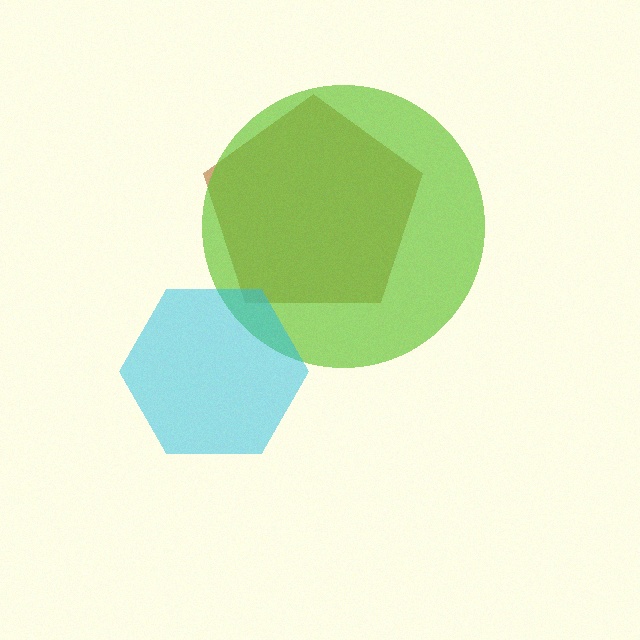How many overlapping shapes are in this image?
There are 3 overlapping shapes in the image.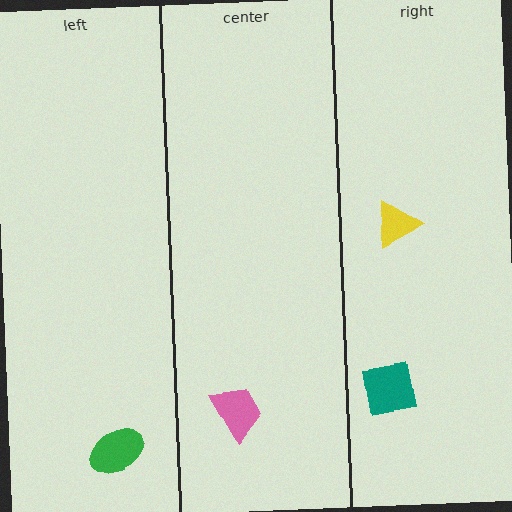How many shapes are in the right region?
2.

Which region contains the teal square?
The right region.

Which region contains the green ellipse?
The left region.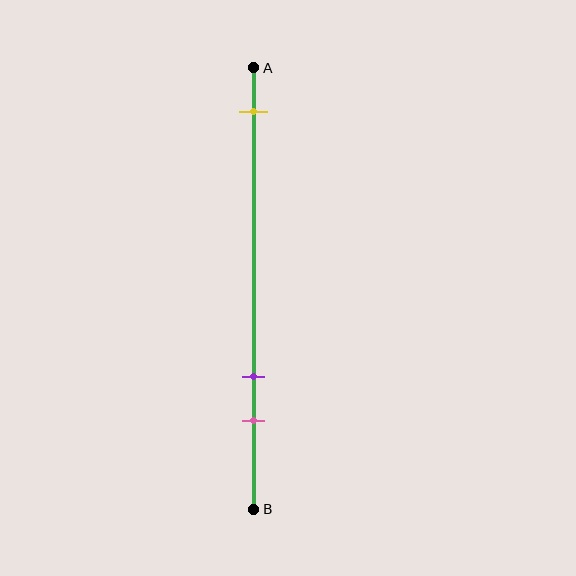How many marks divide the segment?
There are 3 marks dividing the segment.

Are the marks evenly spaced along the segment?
No, the marks are not evenly spaced.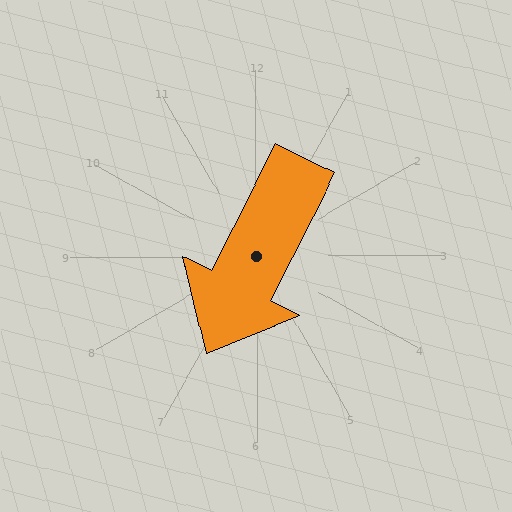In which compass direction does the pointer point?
Southwest.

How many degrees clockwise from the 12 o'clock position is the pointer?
Approximately 207 degrees.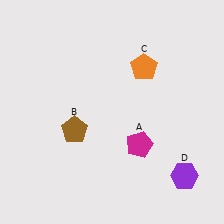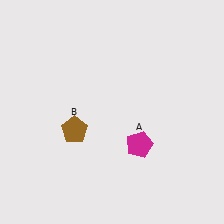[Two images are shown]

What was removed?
The orange pentagon (C), the purple hexagon (D) were removed in Image 2.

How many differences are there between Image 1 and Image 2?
There are 2 differences between the two images.